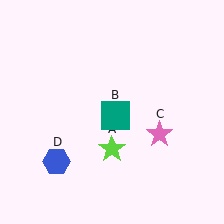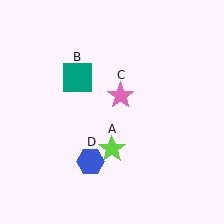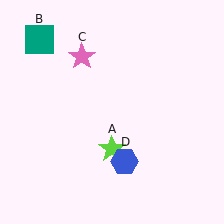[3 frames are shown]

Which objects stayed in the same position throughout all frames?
Lime star (object A) remained stationary.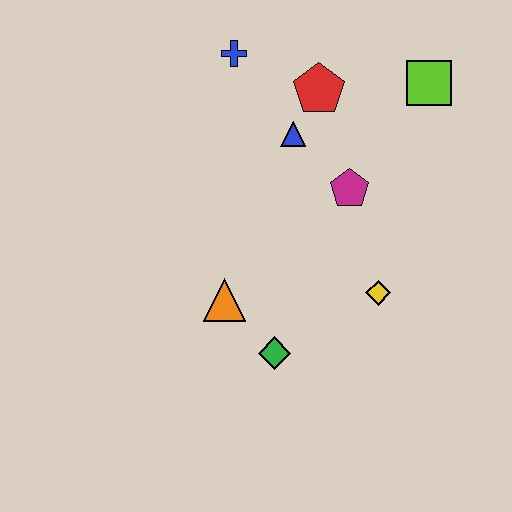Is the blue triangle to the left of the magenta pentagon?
Yes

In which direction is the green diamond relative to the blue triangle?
The green diamond is below the blue triangle.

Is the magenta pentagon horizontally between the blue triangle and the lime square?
Yes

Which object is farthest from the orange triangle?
The lime square is farthest from the orange triangle.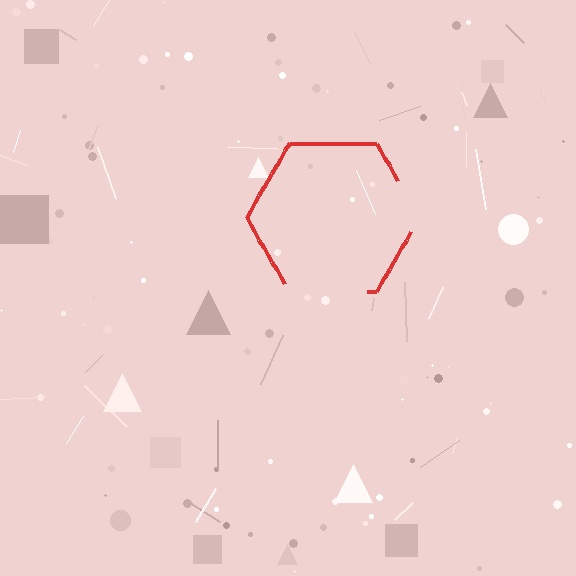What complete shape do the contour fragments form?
The contour fragments form a hexagon.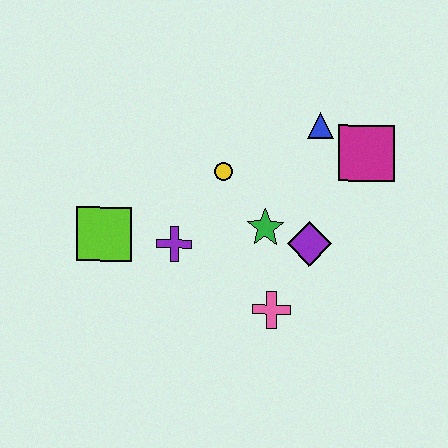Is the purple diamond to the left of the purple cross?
No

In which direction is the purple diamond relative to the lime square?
The purple diamond is to the right of the lime square.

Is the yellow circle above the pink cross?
Yes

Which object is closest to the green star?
The purple diamond is closest to the green star.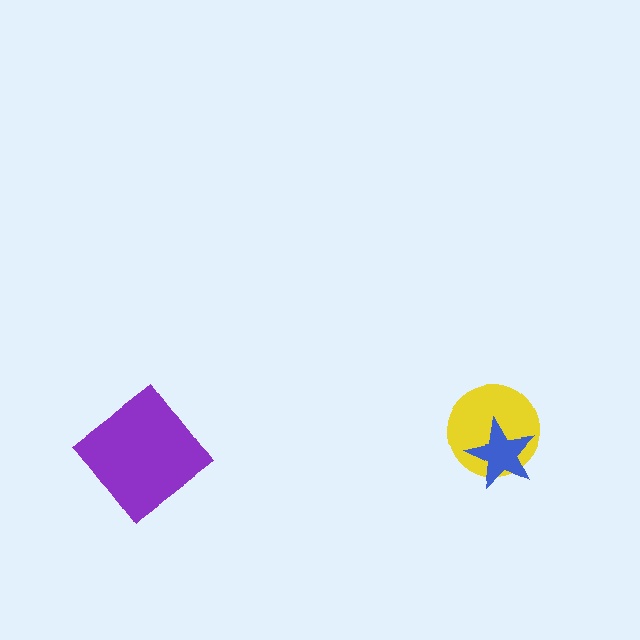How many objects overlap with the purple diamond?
0 objects overlap with the purple diamond.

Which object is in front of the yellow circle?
The blue star is in front of the yellow circle.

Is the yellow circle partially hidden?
Yes, it is partially covered by another shape.